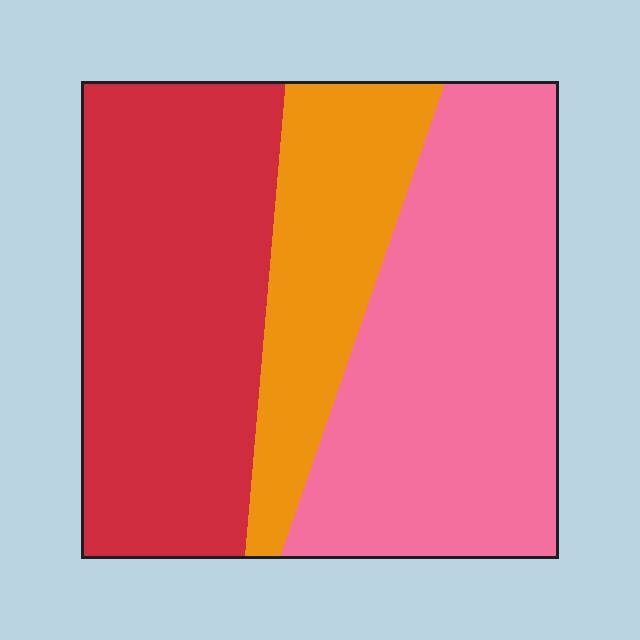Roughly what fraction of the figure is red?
Red covers around 40% of the figure.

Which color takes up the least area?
Orange, at roughly 20%.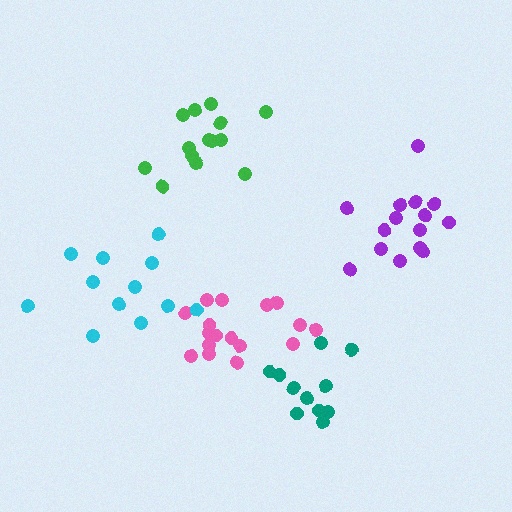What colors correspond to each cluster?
The clusters are colored: pink, purple, teal, green, cyan.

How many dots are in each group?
Group 1: 17 dots, Group 2: 15 dots, Group 3: 11 dots, Group 4: 14 dots, Group 5: 12 dots (69 total).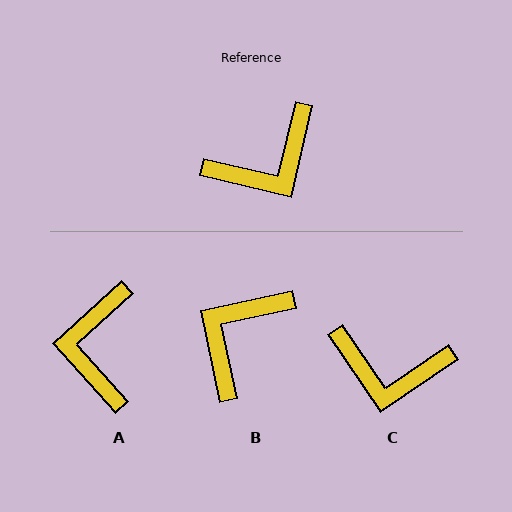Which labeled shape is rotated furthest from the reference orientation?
B, about 155 degrees away.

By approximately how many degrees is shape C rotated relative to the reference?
Approximately 43 degrees clockwise.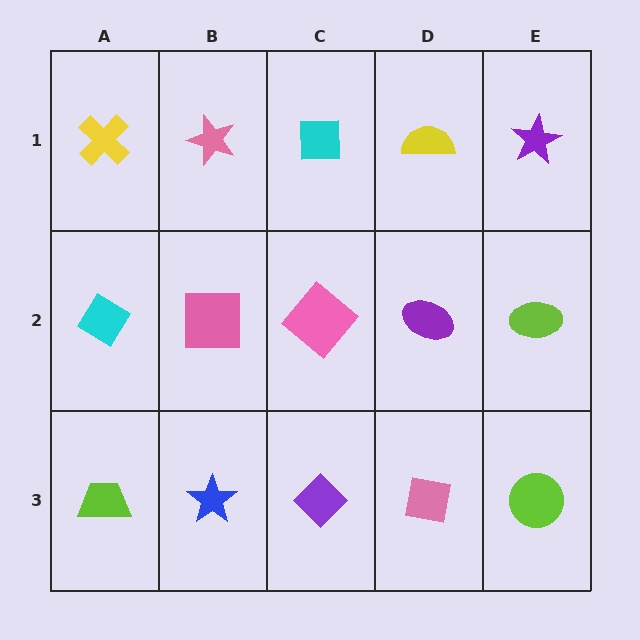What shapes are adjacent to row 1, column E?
A lime ellipse (row 2, column E), a yellow semicircle (row 1, column D).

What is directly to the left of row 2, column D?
A pink diamond.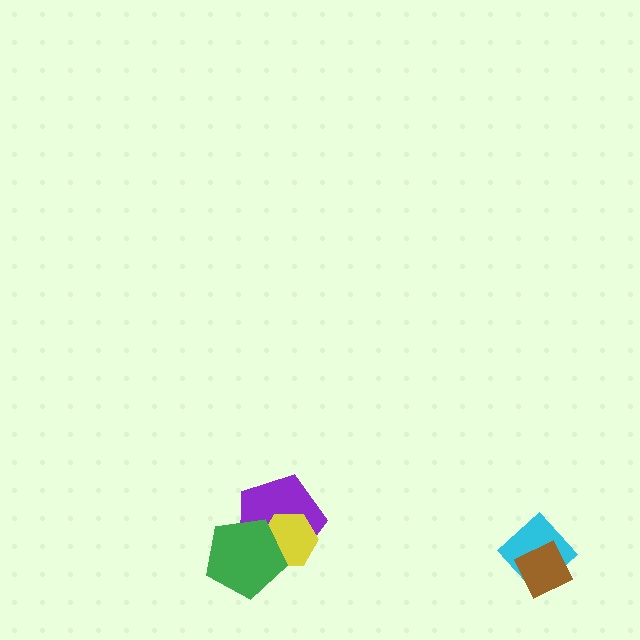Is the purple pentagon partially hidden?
Yes, it is partially covered by another shape.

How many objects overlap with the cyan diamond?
1 object overlaps with the cyan diamond.